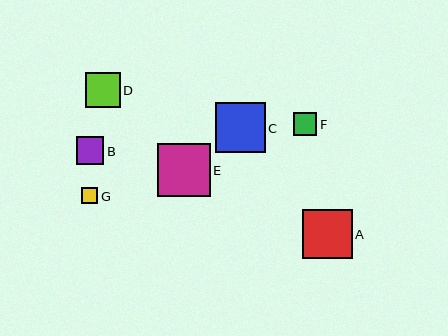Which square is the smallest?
Square G is the smallest with a size of approximately 16 pixels.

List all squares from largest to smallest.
From largest to smallest: E, C, A, D, B, F, G.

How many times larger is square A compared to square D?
Square A is approximately 1.4 times the size of square D.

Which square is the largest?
Square E is the largest with a size of approximately 53 pixels.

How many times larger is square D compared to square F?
Square D is approximately 1.5 times the size of square F.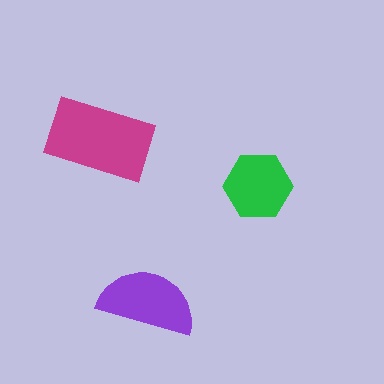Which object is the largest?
The magenta rectangle.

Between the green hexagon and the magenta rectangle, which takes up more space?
The magenta rectangle.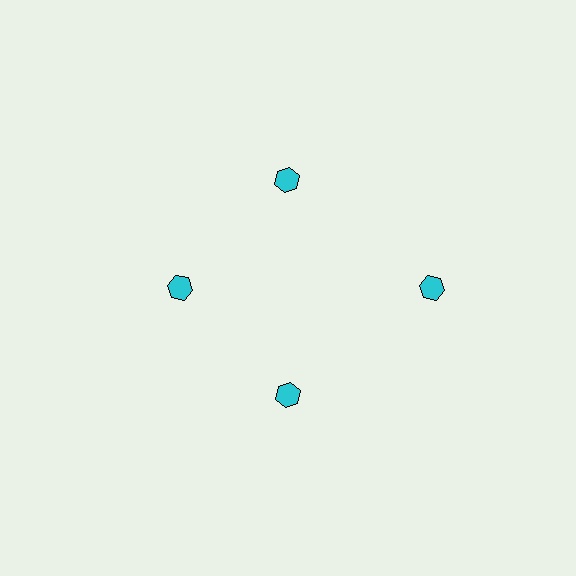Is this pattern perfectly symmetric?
No. The 4 cyan hexagons are arranged in a ring, but one element near the 3 o'clock position is pushed outward from the center, breaking the 4-fold rotational symmetry.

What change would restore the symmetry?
The symmetry would be restored by moving it inward, back onto the ring so that all 4 hexagons sit at equal angles and equal distance from the center.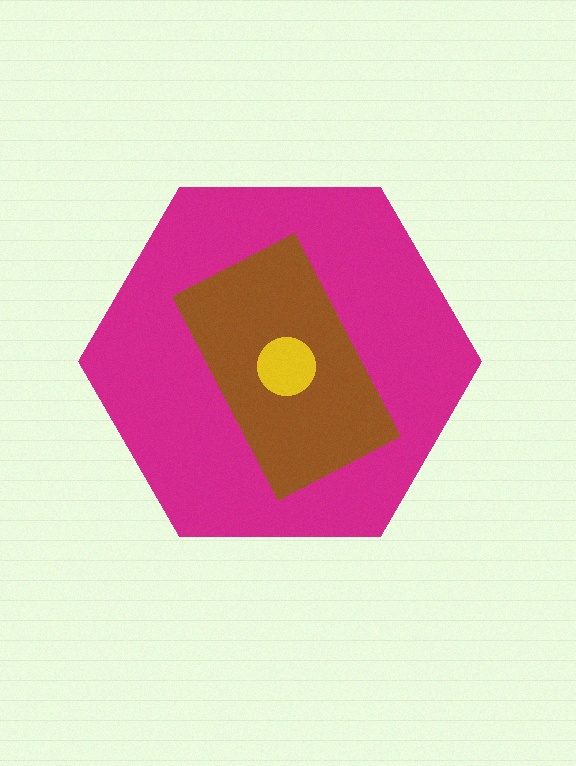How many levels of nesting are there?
3.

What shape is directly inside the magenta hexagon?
The brown rectangle.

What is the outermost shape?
The magenta hexagon.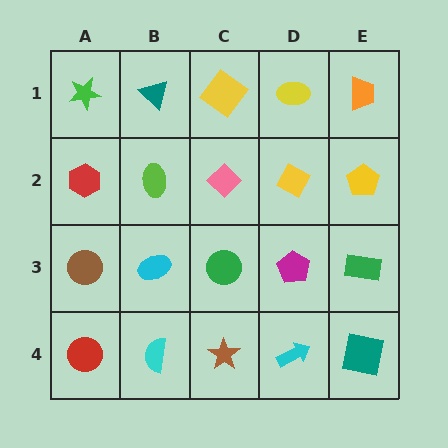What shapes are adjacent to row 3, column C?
A pink diamond (row 2, column C), a brown star (row 4, column C), a cyan ellipse (row 3, column B), a magenta pentagon (row 3, column D).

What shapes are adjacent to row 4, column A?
A brown circle (row 3, column A), a cyan semicircle (row 4, column B).